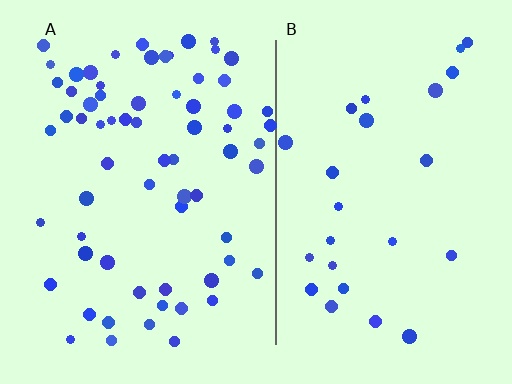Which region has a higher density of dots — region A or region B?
A (the left).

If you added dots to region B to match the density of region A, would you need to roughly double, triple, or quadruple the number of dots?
Approximately triple.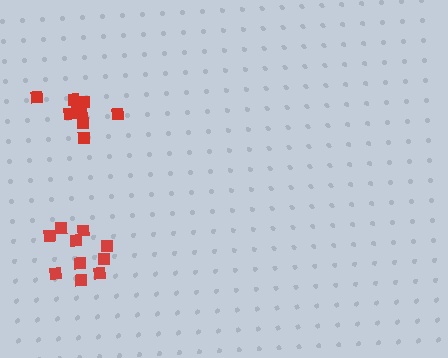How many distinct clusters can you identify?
There are 2 distinct clusters.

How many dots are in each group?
Group 1: 10 dots, Group 2: 10 dots (20 total).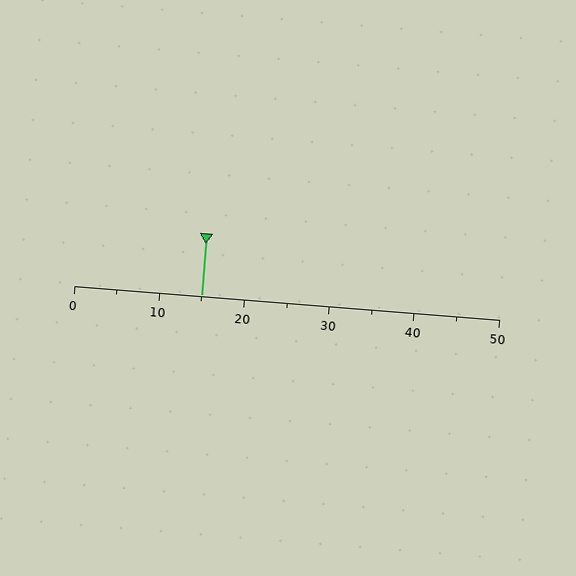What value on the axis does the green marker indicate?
The marker indicates approximately 15.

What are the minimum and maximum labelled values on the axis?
The axis runs from 0 to 50.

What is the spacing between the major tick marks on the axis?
The major ticks are spaced 10 apart.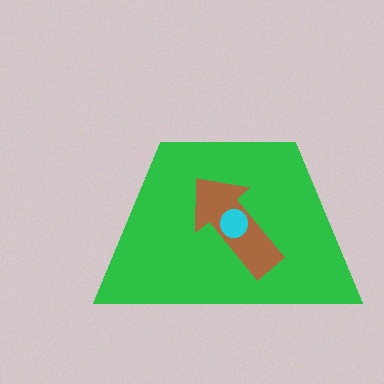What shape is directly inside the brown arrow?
The cyan circle.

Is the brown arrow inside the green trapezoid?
Yes.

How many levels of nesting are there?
3.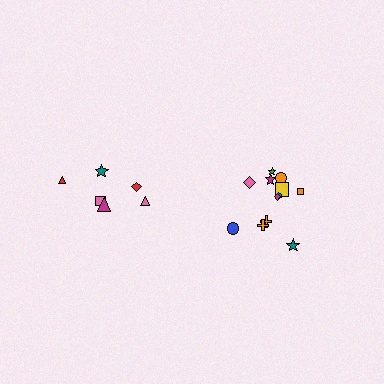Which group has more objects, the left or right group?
The right group.